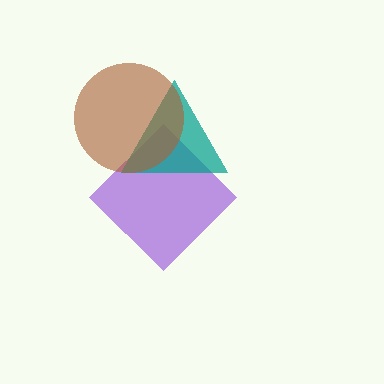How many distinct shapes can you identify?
There are 3 distinct shapes: a purple diamond, a teal triangle, a brown circle.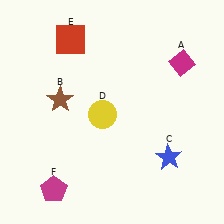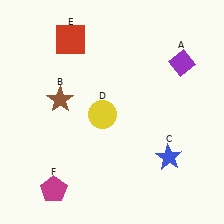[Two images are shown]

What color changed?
The diamond (A) changed from magenta in Image 1 to purple in Image 2.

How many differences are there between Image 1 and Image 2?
There is 1 difference between the two images.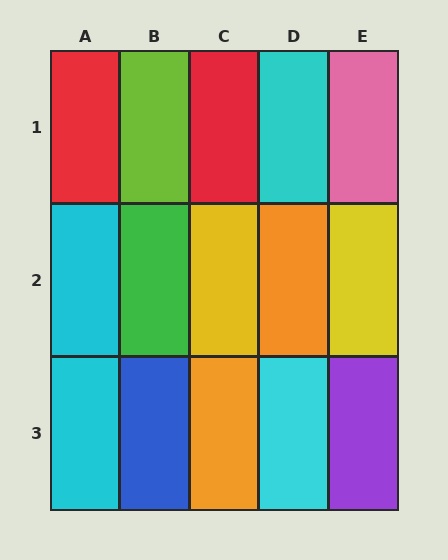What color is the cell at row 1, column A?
Red.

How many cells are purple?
1 cell is purple.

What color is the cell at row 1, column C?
Red.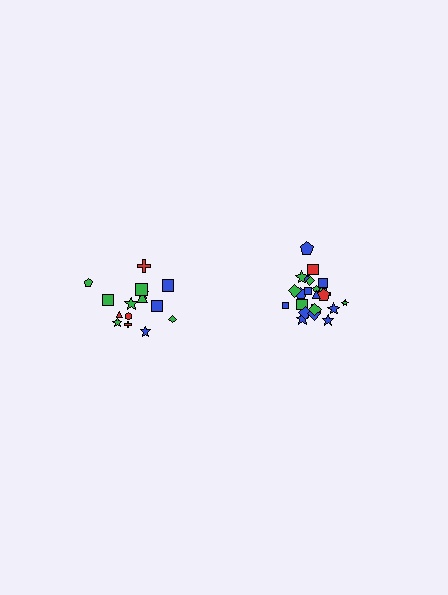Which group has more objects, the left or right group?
The right group.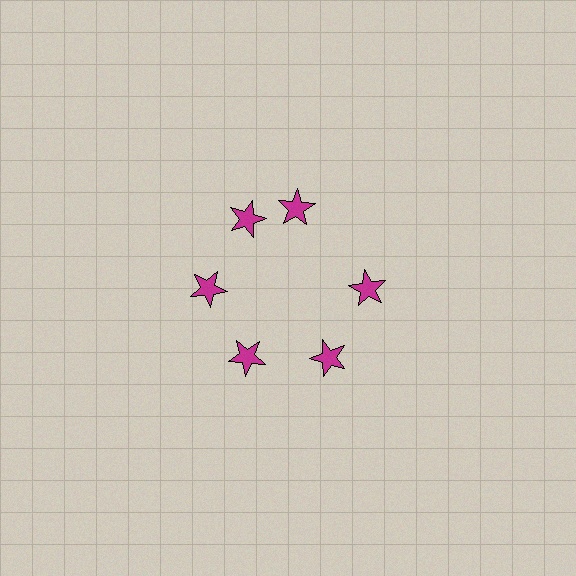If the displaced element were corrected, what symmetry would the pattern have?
It would have 6-fold rotational symmetry — the pattern would map onto itself every 60 degrees.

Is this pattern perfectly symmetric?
No. The 6 magenta stars are arranged in a ring, but one element near the 1 o'clock position is rotated out of alignment along the ring, breaking the 6-fold rotational symmetry.